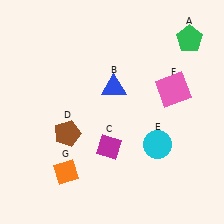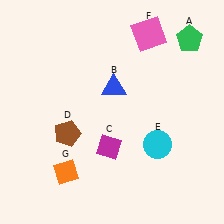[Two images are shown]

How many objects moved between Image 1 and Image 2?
1 object moved between the two images.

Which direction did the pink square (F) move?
The pink square (F) moved up.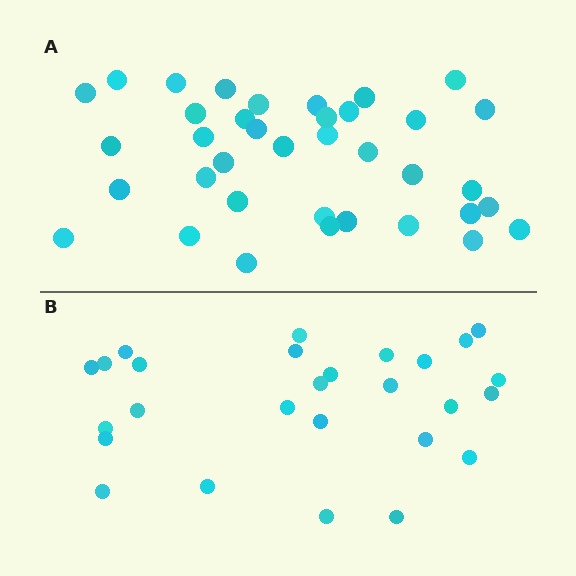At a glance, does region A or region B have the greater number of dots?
Region A (the top region) has more dots.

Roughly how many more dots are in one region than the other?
Region A has roughly 10 or so more dots than region B.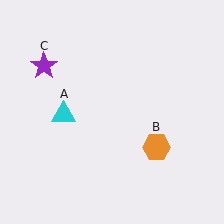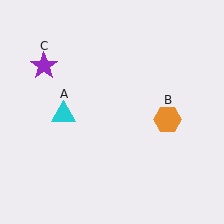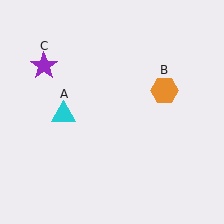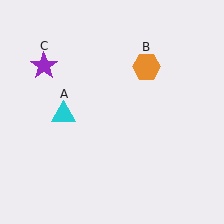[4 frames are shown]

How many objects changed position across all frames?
1 object changed position: orange hexagon (object B).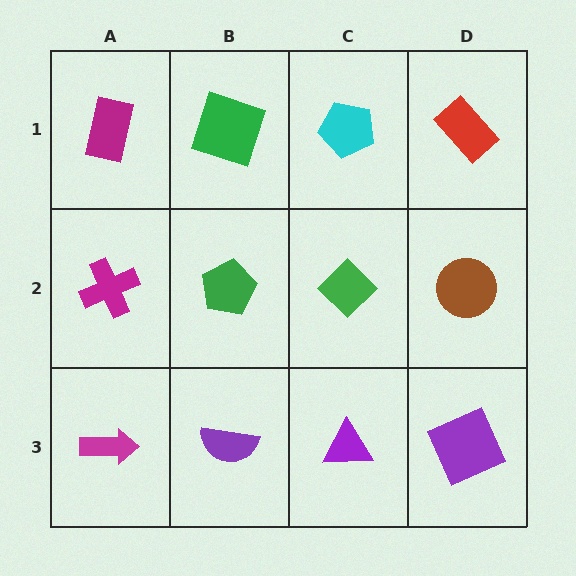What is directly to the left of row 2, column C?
A green pentagon.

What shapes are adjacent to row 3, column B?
A green pentagon (row 2, column B), a magenta arrow (row 3, column A), a purple triangle (row 3, column C).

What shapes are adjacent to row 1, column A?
A magenta cross (row 2, column A), a green square (row 1, column B).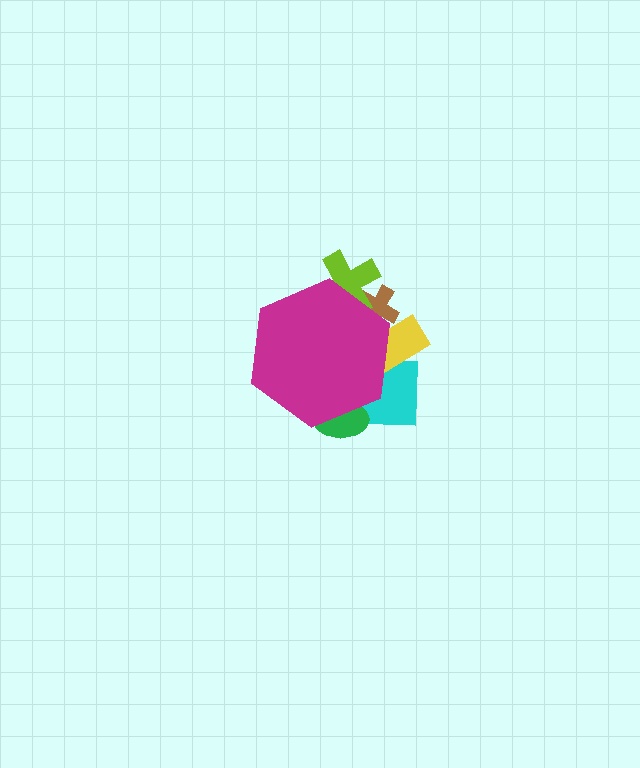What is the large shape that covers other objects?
A magenta hexagon.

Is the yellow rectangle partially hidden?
Yes, the yellow rectangle is partially hidden behind the magenta hexagon.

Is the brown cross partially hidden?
Yes, the brown cross is partially hidden behind the magenta hexagon.